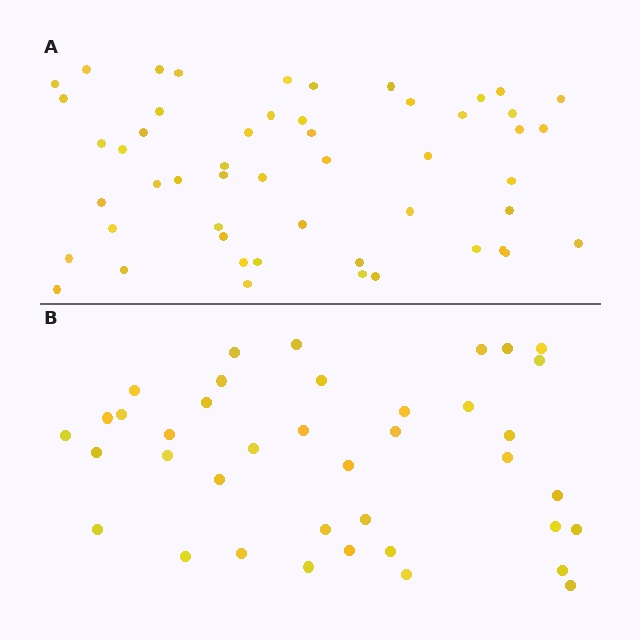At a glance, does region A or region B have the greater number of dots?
Region A (the top region) has more dots.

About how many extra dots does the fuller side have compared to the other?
Region A has approximately 15 more dots than region B.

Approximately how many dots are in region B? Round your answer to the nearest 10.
About 40 dots. (The exact count is 39, which rounds to 40.)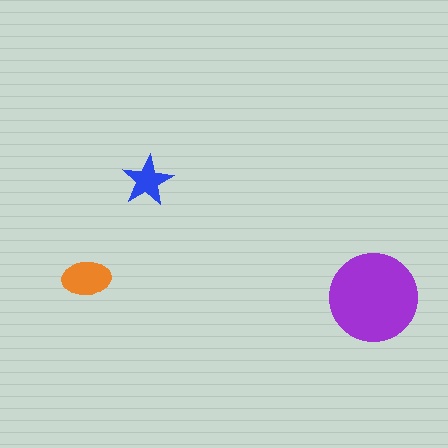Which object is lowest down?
The purple circle is bottommost.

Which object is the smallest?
The blue star.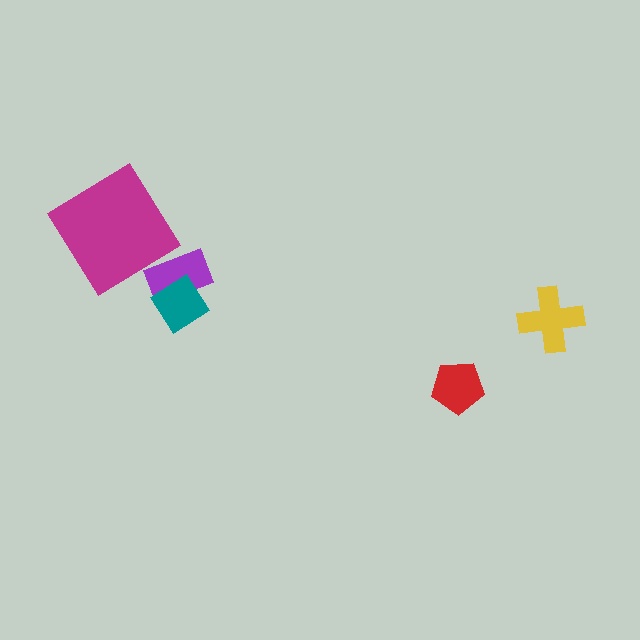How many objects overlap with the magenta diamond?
0 objects overlap with the magenta diamond.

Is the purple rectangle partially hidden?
Yes, it is partially covered by another shape.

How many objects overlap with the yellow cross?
0 objects overlap with the yellow cross.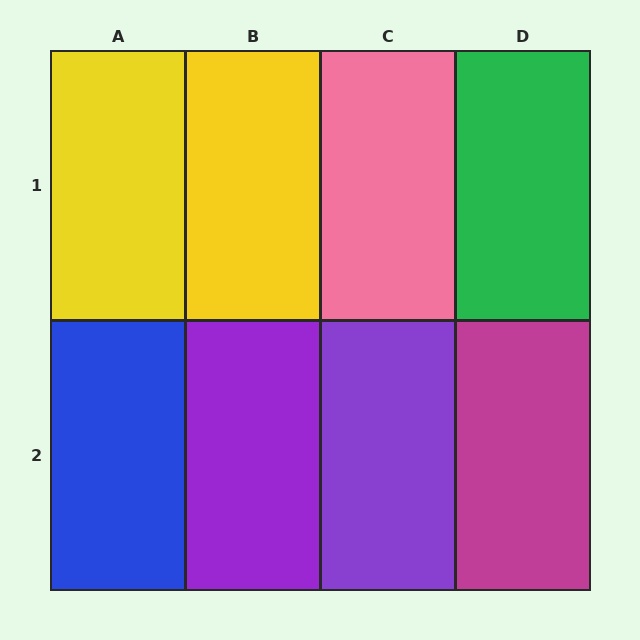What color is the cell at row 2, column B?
Purple.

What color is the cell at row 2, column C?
Purple.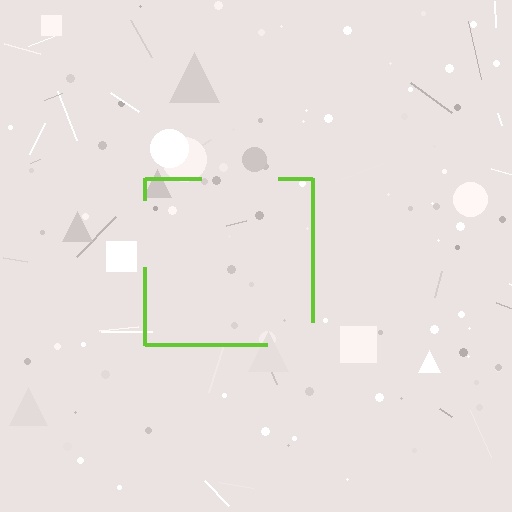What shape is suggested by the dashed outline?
The dashed outline suggests a square.